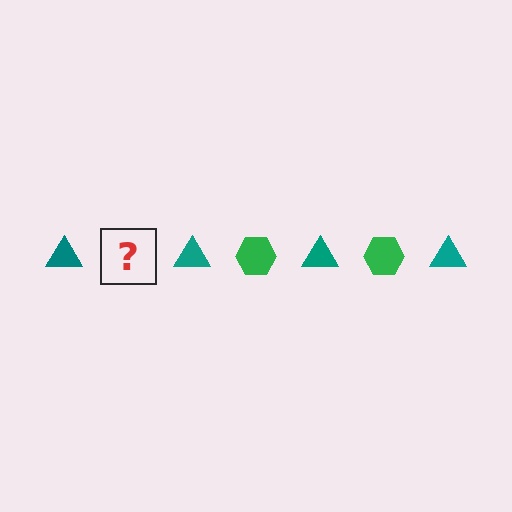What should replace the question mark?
The question mark should be replaced with a green hexagon.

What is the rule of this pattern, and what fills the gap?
The rule is that the pattern alternates between teal triangle and green hexagon. The gap should be filled with a green hexagon.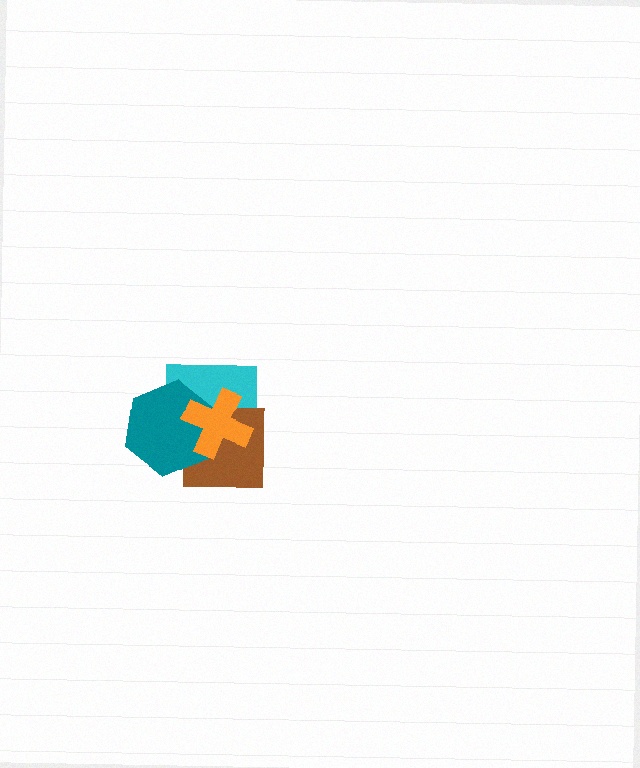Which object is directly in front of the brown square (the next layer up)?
The teal hexagon is directly in front of the brown square.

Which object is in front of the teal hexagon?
The orange cross is in front of the teal hexagon.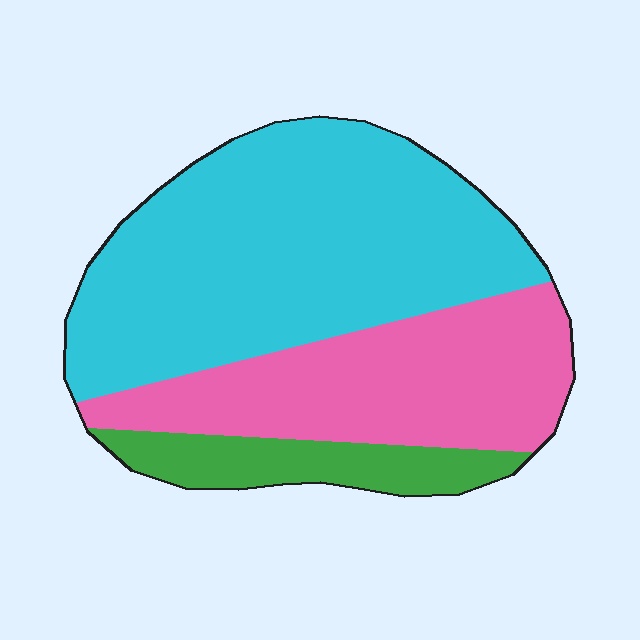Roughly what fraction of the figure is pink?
Pink covers about 35% of the figure.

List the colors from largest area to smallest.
From largest to smallest: cyan, pink, green.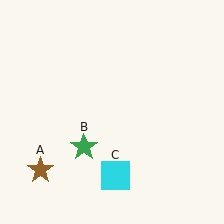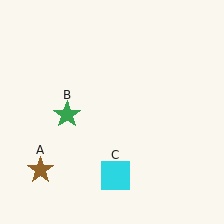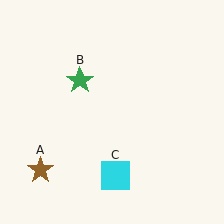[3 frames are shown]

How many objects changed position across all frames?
1 object changed position: green star (object B).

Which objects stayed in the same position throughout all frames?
Brown star (object A) and cyan square (object C) remained stationary.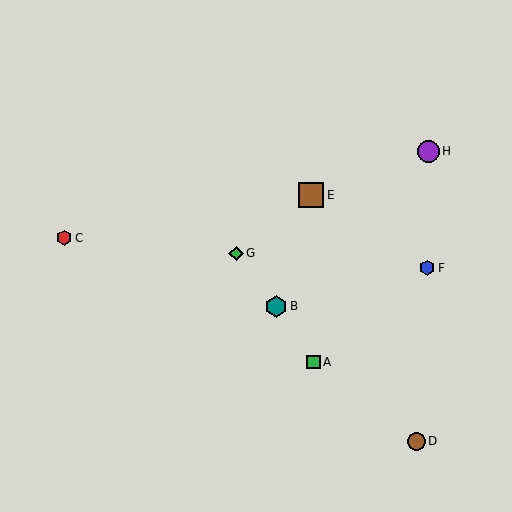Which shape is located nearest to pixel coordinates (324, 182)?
The brown square (labeled E) at (311, 195) is nearest to that location.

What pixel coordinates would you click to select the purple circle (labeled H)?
Click at (428, 151) to select the purple circle H.